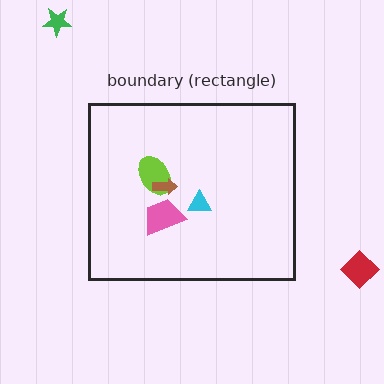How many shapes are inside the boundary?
4 inside, 2 outside.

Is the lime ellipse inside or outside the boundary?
Inside.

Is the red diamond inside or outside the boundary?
Outside.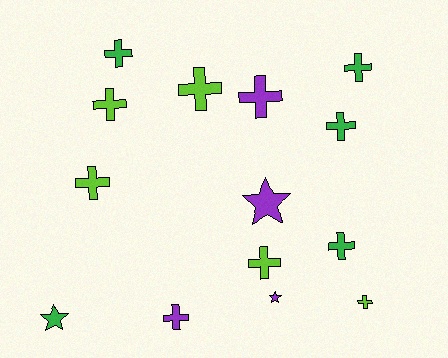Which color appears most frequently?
Green, with 5 objects.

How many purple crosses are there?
There are 2 purple crosses.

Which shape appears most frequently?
Cross, with 11 objects.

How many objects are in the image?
There are 14 objects.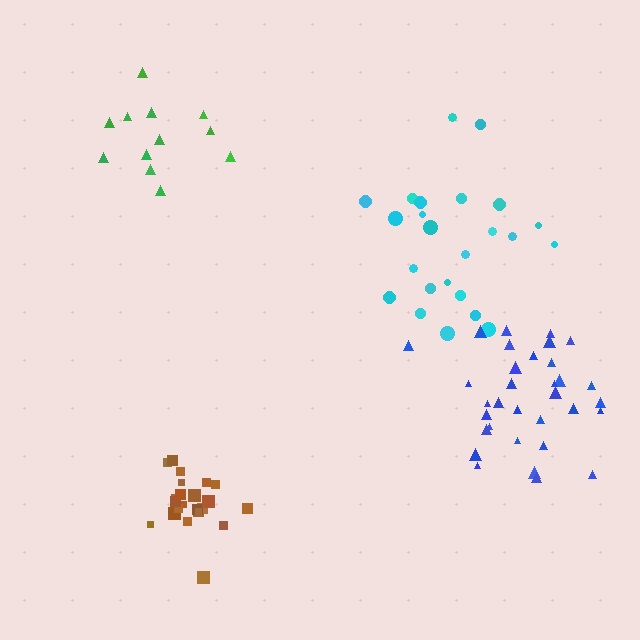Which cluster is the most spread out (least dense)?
Green.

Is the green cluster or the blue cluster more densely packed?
Blue.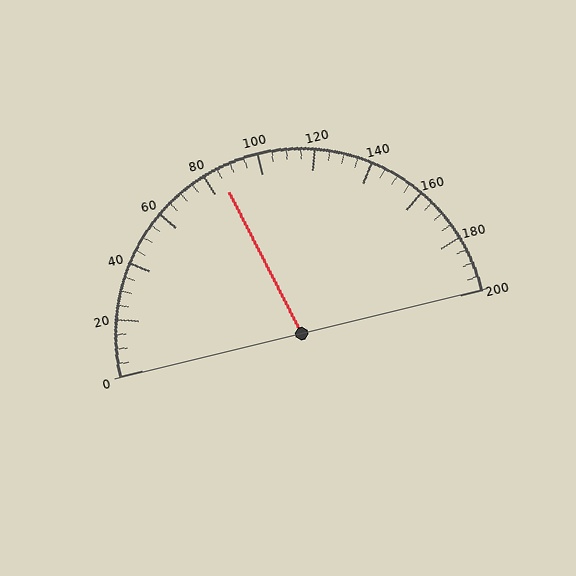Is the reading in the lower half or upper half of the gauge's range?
The reading is in the lower half of the range (0 to 200).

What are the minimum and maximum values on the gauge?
The gauge ranges from 0 to 200.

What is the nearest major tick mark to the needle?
The nearest major tick mark is 80.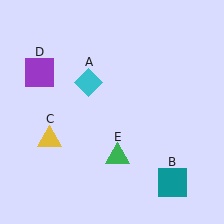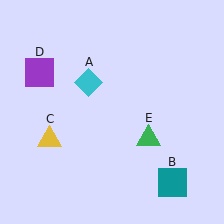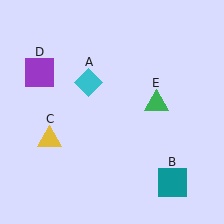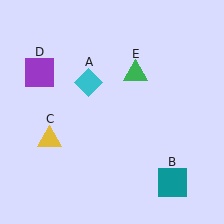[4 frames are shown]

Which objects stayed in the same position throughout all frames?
Cyan diamond (object A) and teal square (object B) and yellow triangle (object C) and purple square (object D) remained stationary.